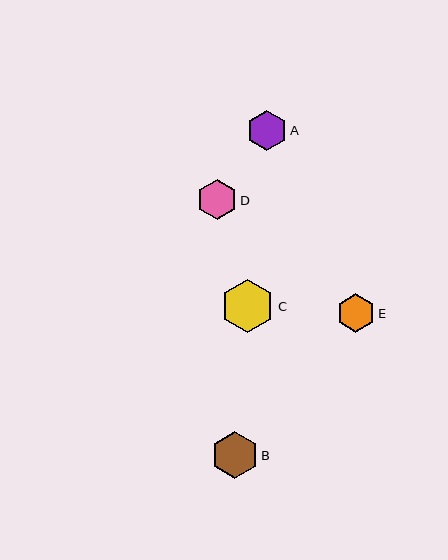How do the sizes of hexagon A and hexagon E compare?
Hexagon A and hexagon E are approximately the same size.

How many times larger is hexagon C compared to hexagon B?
Hexagon C is approximately 1.1 times the size of hexagon B.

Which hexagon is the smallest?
Hexagon E is the smallest with a size of approximately 38 pixels.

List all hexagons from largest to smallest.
From largest to smallest: C, B, D, A, E.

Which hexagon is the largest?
Hexagon C is the largest with a size of approximately 54 pixels.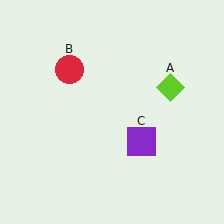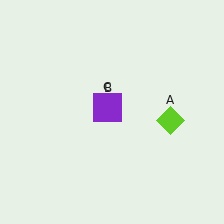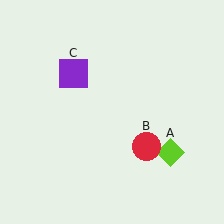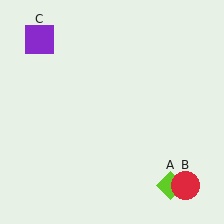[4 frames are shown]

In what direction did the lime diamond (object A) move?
The lime diamond (object A) moved down.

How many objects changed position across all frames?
3 objects changed position: lime diamond (object A), red circle (object B), purple square (object C).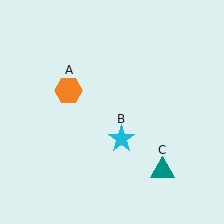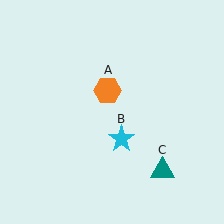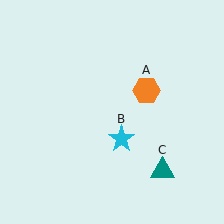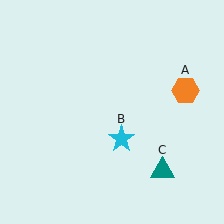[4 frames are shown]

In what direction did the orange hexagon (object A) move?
The orange hexagon (object A) moved right.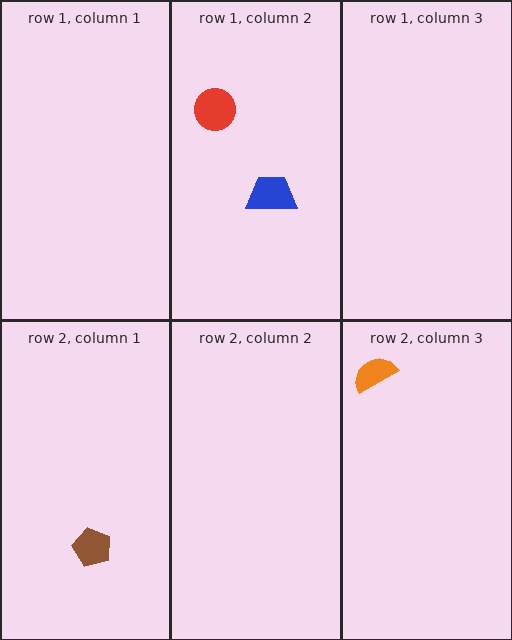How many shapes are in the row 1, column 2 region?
2.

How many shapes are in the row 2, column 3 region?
1.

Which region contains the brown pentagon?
The row 2, column 1 region.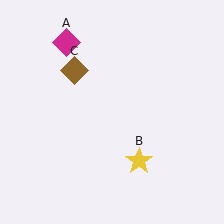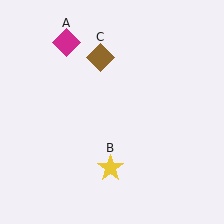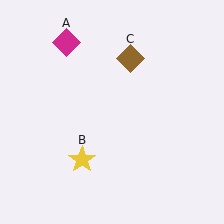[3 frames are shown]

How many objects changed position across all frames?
2 objects changed position: yellow star (object B), brown diamond (object C).